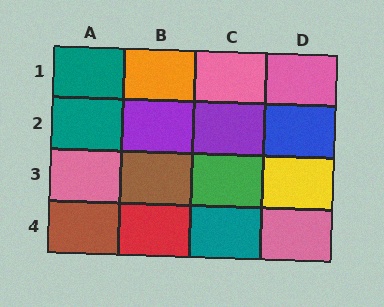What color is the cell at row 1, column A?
Teal.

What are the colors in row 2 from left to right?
Teal, purple, purple, blue.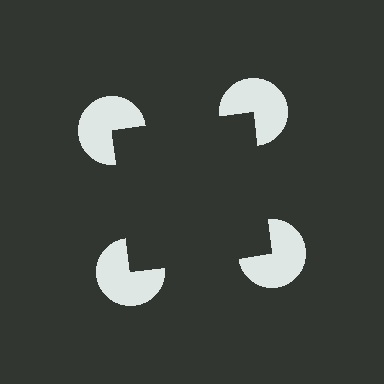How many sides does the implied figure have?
4 sides.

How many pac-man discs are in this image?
There are 4 — one at each vertex of the illusory square.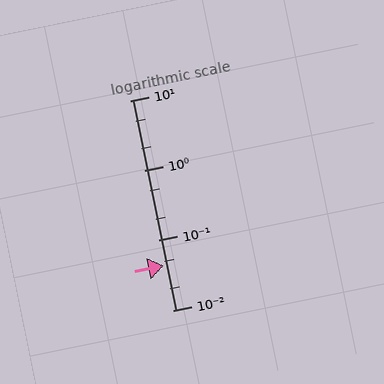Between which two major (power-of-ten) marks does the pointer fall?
The pointer is between 0.01 and 0.1.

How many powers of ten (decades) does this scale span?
The scale spans 3 decades, from 0.01 to 10.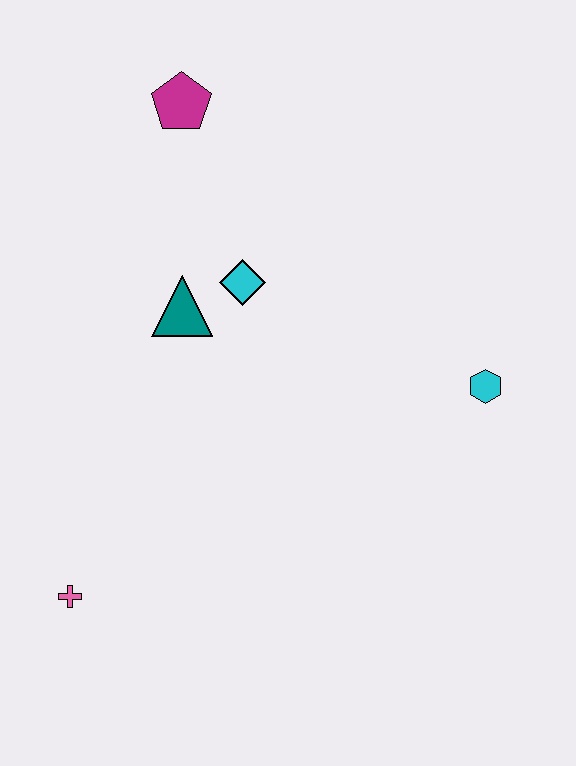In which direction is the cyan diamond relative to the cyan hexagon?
The cyan diamond is to the left of the cyan hexagon.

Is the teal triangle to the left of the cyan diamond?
Yes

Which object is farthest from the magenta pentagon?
The pink cross is farthest from the magenta pentagon.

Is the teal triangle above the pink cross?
Yes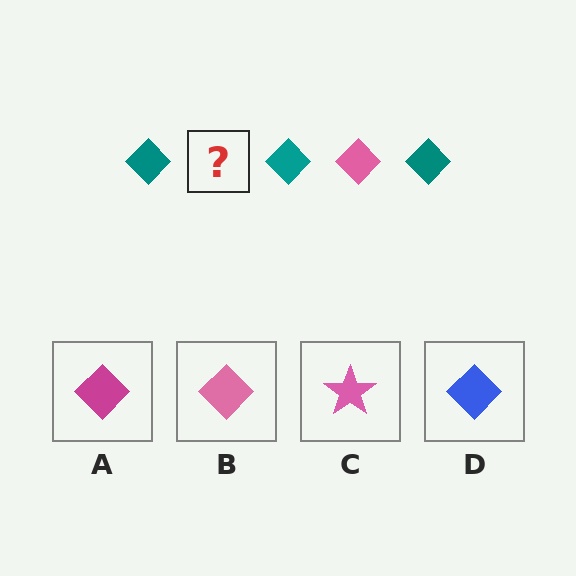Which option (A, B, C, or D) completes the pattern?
B.